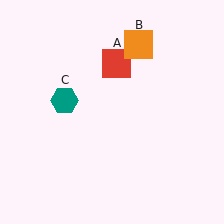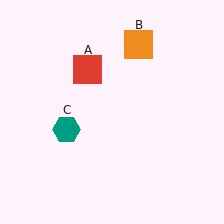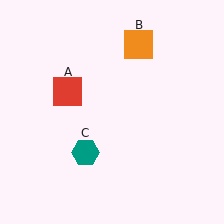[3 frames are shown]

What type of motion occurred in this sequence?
The red square (object A), teal hexagon (object C) rotated counterclockwise around the center of the scene.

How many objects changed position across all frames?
2 objects changed position: red square (object A), teal hexagon (object C).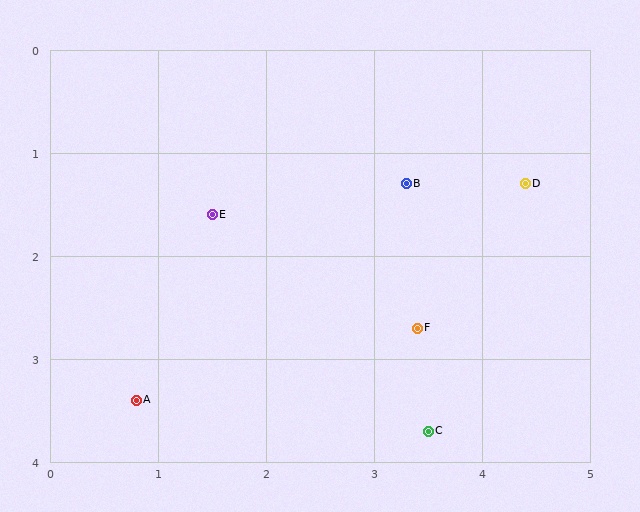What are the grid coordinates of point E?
Point E is at approximately (1.5, 1.6).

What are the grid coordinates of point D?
Point D is at approximately (4.4, 1.3).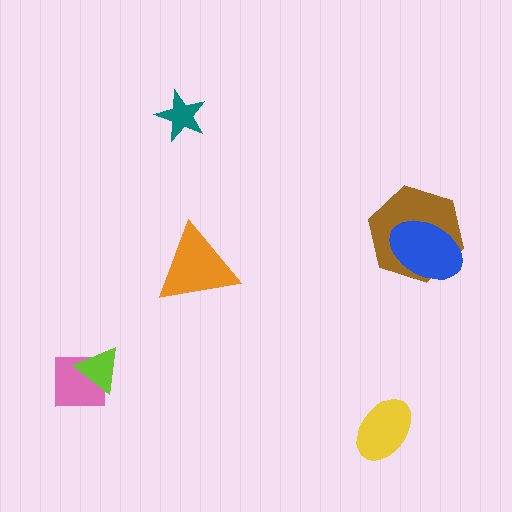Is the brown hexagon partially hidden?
Yes, it is partially covered by another shape.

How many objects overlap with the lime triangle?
1 object overlaps with the lime triangle.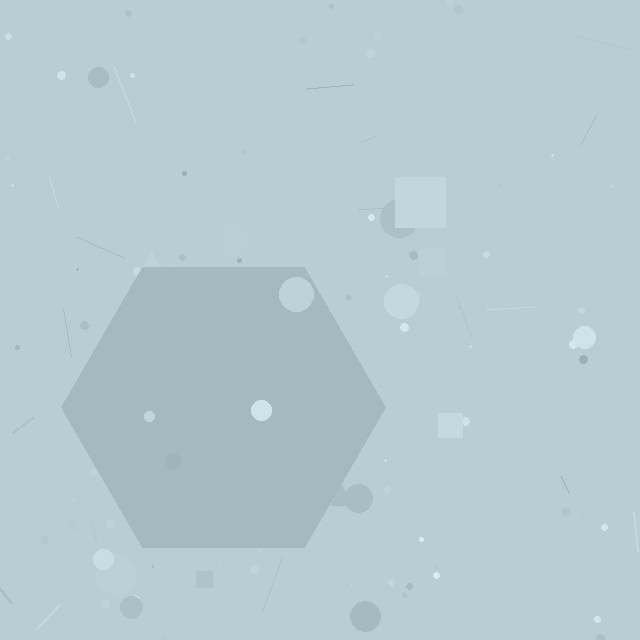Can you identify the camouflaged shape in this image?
The camouflaged shape is a hexagon.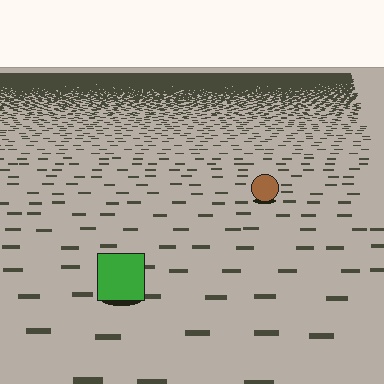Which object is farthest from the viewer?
The brown circle is farthest from the viewer. It appears smaller and the ground texture around it is denser.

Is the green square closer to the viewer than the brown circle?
Yes. The green square is closer — you can tell from the texture gradient: the ground texture is coarser near it.